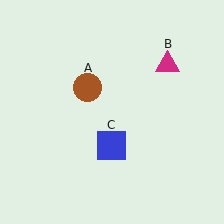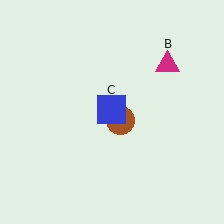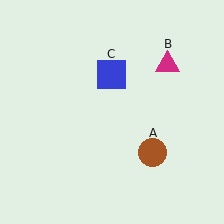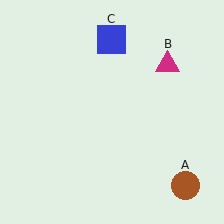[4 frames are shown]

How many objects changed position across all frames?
2 objects changed position: brown circle (object A), blue square (object C).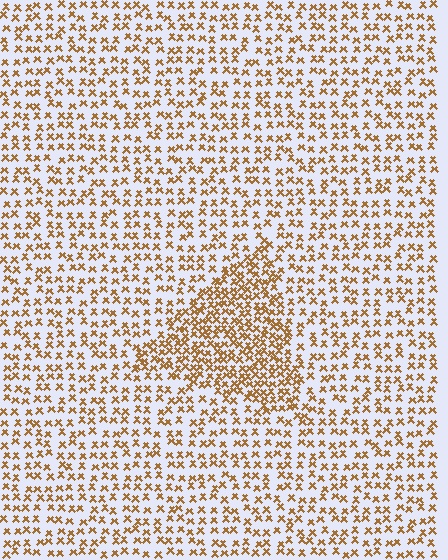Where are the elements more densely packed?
The elements are more densely packed inside the triangle boundary.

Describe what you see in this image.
The image contains small brown elements arranged at two different densities. A triangle-shaped region is visible where the elements are more densely packed than the surrounding area.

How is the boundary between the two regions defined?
The boundary is defined by a change in element density (approximately 1.9x ratio). All elements are the same color, size, and shape.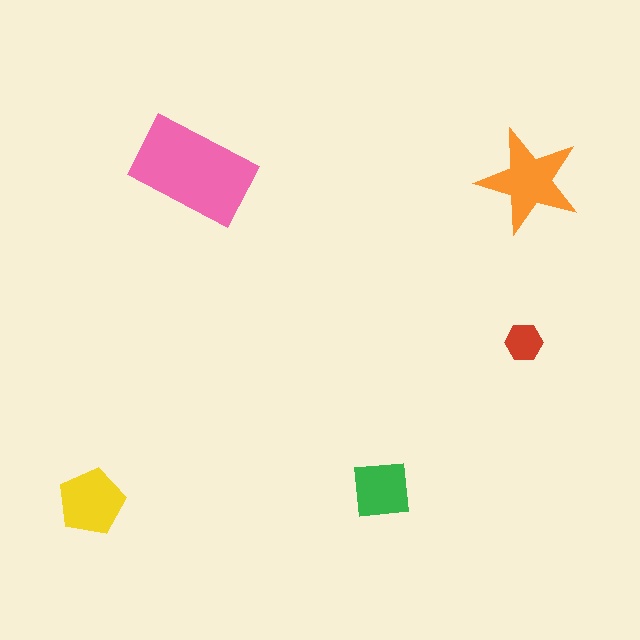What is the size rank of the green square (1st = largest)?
4th.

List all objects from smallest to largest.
The red hexagon, the green square, the yellow pentagon, the orange star, the pink rectangle.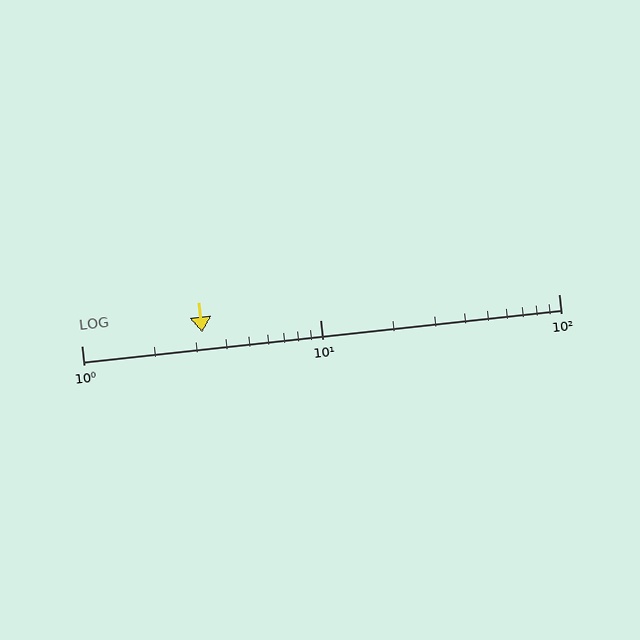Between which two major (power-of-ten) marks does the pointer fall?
The pointer is between 1 and 10.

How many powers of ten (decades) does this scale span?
The scale spans 2 decades, from 1 to 100.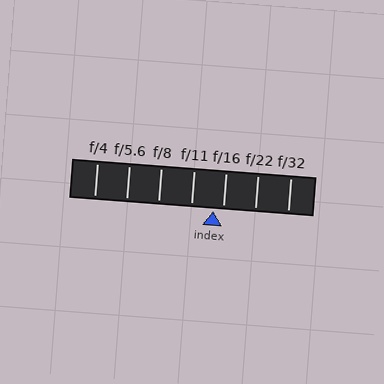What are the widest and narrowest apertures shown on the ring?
The widest aperture shown is f/4 and the narrowest is f/32.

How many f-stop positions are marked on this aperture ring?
There are 7 f-stop positions marked.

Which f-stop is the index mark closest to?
The index mark is closest to f/16.